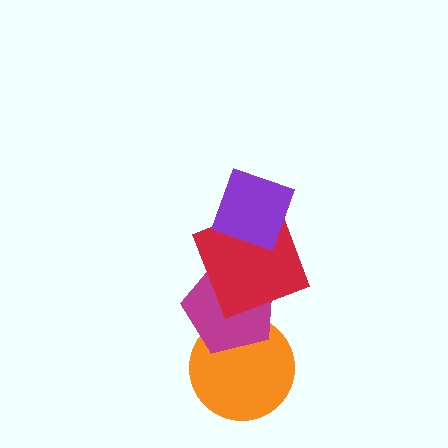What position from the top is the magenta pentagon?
The magenta pentagon is 3rd from the top.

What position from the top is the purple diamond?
The purple diamond is 1st from the top.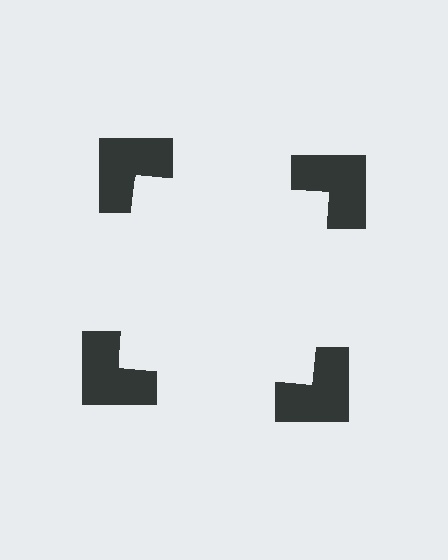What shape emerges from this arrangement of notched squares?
An illusory square — its edges are inferred from the aligned wedge cuts in the notched squares, not physically drawn.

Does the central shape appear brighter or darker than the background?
It typically appears slightly brighter than the background, even though no actual brightness change is drawn.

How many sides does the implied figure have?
4 sides.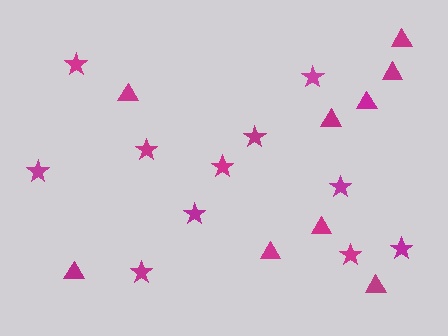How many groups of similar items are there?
There are 2 groups: one group of stars (11) and one group of triangles (9).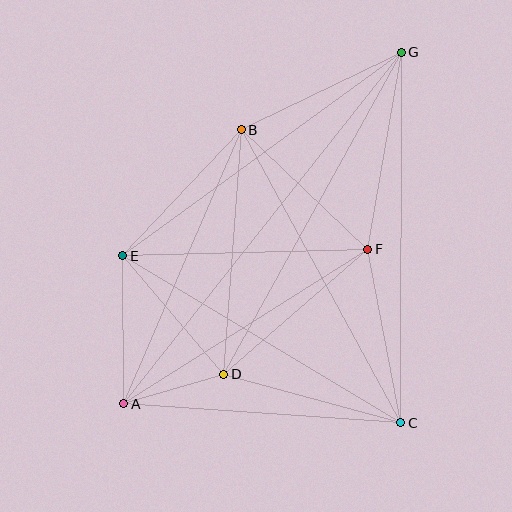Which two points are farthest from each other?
Points A and G are farthest from each other.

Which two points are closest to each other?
Points A and D are closest to each other.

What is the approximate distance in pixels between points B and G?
The distance between B and G is approximately 178 pixels.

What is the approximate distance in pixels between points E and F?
The distance between E and F is approximately 245 pixels.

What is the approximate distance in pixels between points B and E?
The distance between B and E is approximately 173 pixels.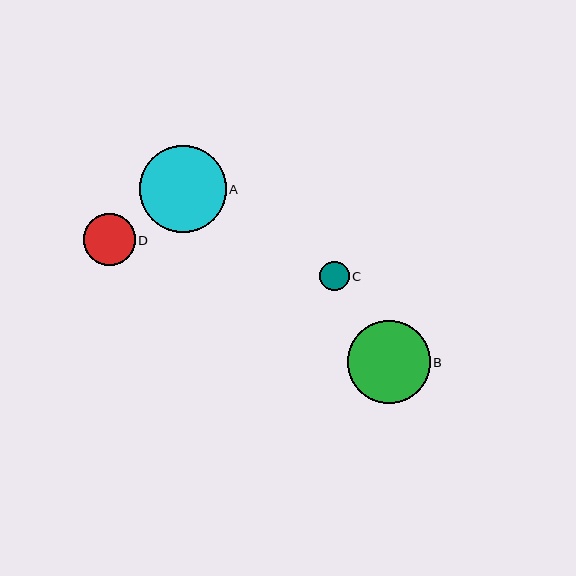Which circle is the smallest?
Circle C is the smallest with a size of approximately 30 pixels.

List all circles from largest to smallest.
From largest to smallest: A, B, D, C.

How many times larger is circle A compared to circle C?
Circle A is approximately 2.9 times the size of circle C.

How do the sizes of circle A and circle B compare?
Circle A and circle B are approximately the same size.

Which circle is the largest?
Circle A is the largest with a size of approximately 87 pixels.